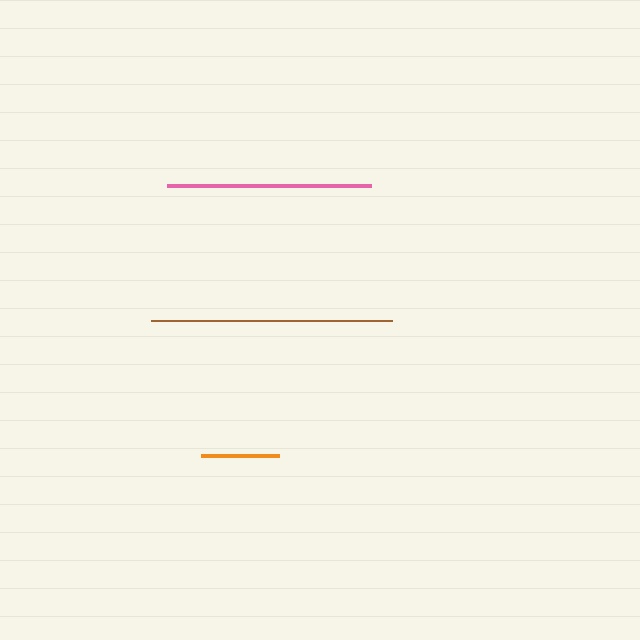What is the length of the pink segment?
The pink segment is approximately 204 pixels long.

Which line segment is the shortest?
The orange line is the shortest at approximately 78 pixels.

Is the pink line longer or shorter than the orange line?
The pink line is longer than the orange line.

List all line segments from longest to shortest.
From longest to shortest: brown, pink, orange.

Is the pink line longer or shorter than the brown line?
The brown line is longer than the pink line.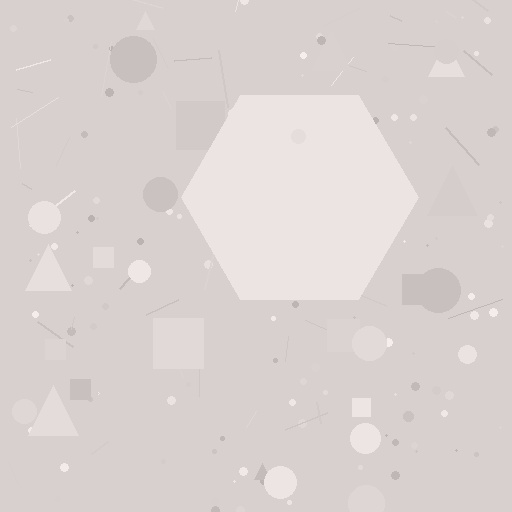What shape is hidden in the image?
A hexagon is hidden in the image.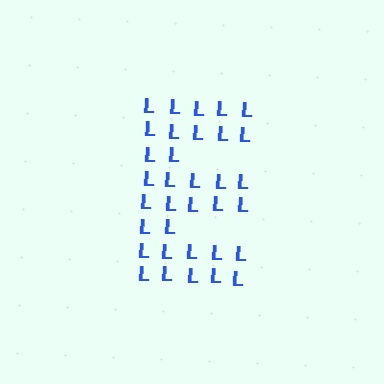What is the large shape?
The large shape is the letter E.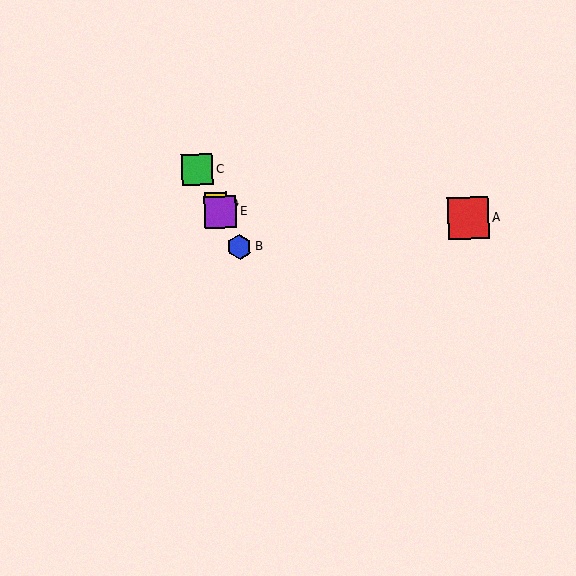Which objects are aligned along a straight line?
Objects B, C, D, E are aligned along a straight line.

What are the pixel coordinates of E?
Object E is at (220, 212).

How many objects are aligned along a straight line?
4 objects (B, C, D, E) are aligned along a straight line.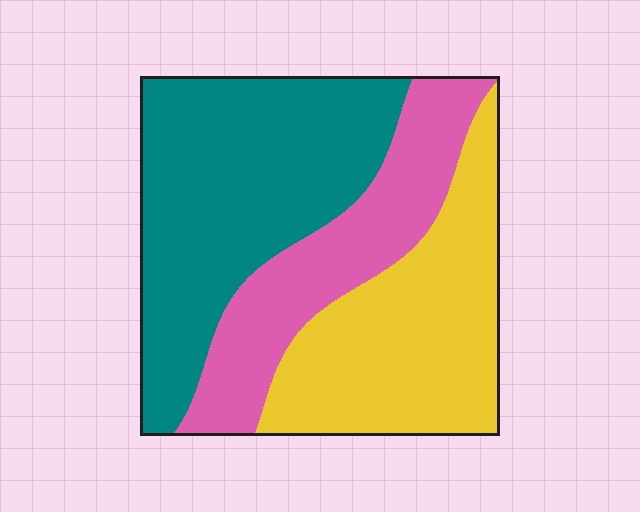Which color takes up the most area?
Teal, at roughly 40%.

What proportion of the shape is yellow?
Yellow covers 33% of the shape.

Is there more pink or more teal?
Teal.